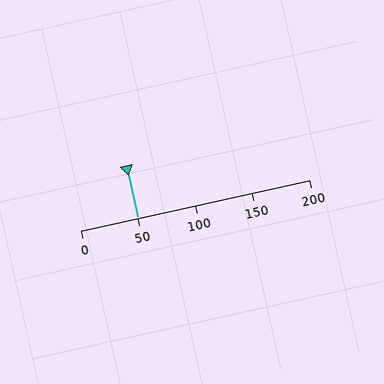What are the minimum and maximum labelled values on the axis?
The axis runs from 0 to 200.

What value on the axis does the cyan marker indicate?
The marker indicates approximately 50.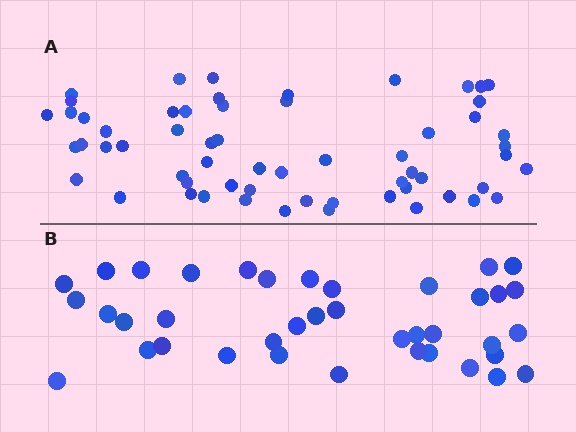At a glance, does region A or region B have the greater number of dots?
Region A (the top region) has more dots.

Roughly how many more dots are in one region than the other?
Region A has approximately 20 more dots than region B.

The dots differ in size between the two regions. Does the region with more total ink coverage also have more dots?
No. Region B has more total ink coverage because its dots are larger, but region A actually contains more individual dots. Total area can be misleading — the number of items is what matters here.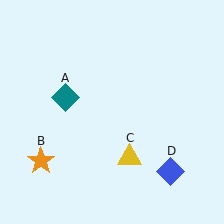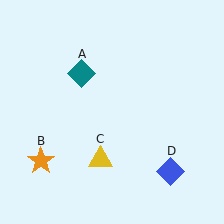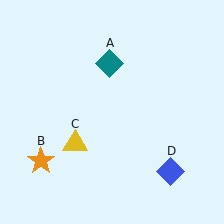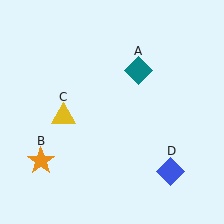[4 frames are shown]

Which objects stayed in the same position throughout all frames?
Orange star (object B) and blue diamond (object D) remained stationary.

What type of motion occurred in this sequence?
The teal diamond (object A), yellow triangle (object C) rotated clockwise around the center of the scene.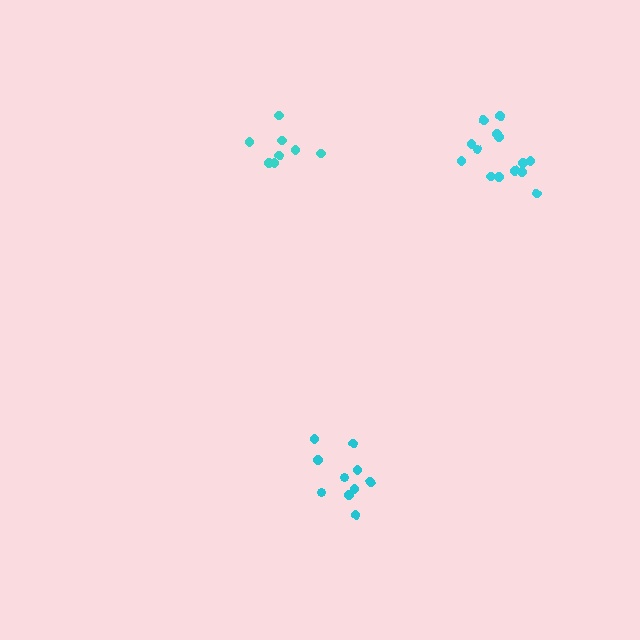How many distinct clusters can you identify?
There are 3 distinct clusters.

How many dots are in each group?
Group 1: 14 dots, Group 2: 8 dots, Group 3: 10 dots (32 total).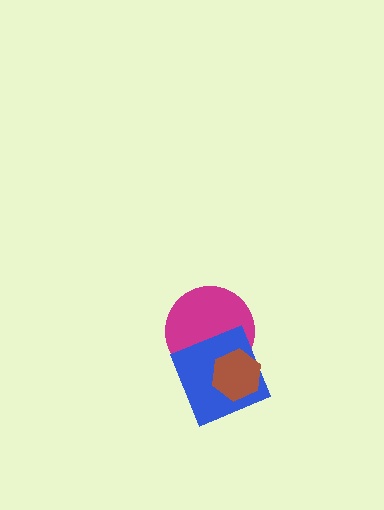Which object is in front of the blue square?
The brown hexagon is in front of the blue square.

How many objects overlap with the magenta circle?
2 objects overlap with the magenta circle.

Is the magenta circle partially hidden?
Yes, it is partially covered by another shape.